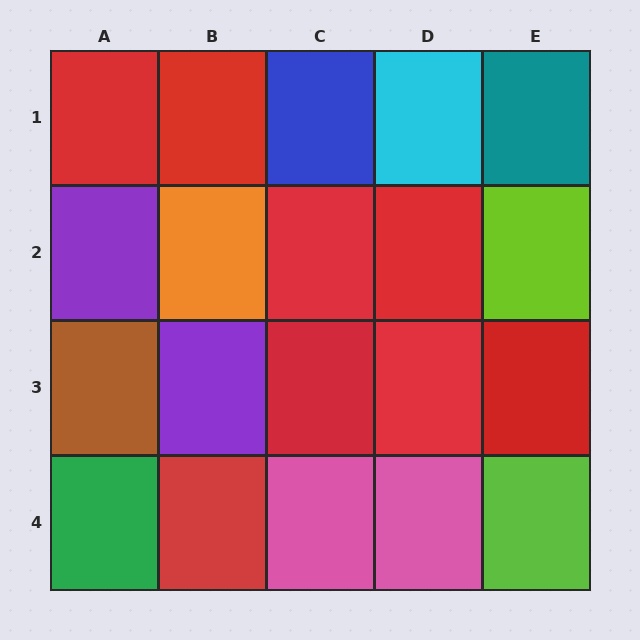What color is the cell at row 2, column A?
Purple.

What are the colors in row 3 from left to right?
Brown, purple, red, red, red.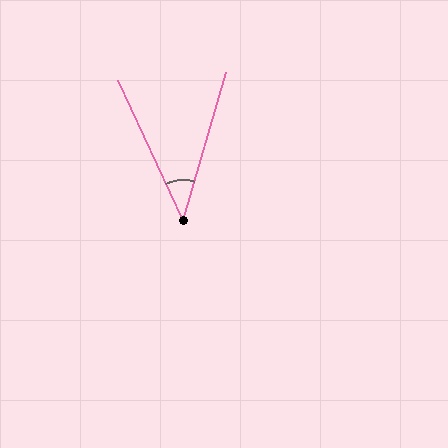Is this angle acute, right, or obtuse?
It is acute.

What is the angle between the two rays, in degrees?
Approximately 41 degrees.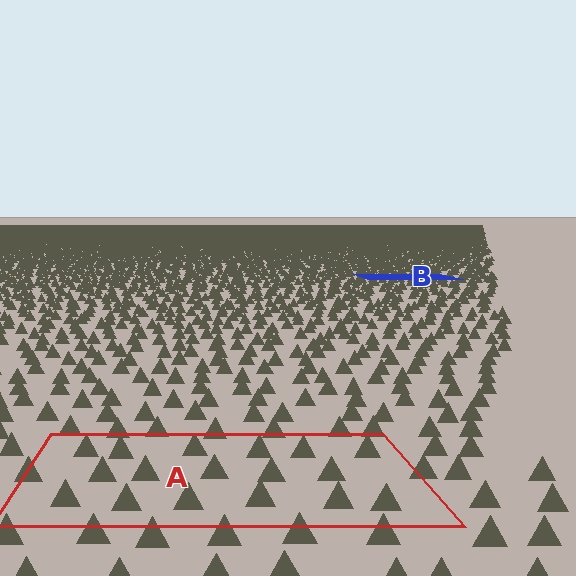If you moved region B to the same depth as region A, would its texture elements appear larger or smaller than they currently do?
They would appear larger. At a closer depth, the same texture elements are projected at a bigger on-screen size.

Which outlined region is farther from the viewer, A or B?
Region B is farther from the viewer — the texture elements inside it appear smaller and more densely packed.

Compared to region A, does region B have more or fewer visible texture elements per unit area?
Region B has more texture elements per unit area — they are packed more densely because it is farther away.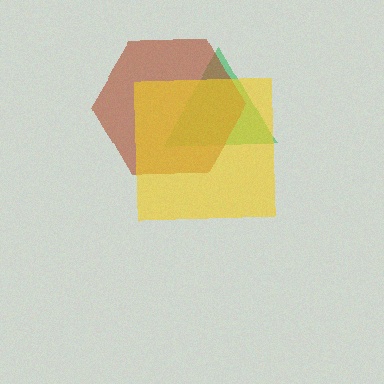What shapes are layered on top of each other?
The layered shapes are: a green triangle, a brown hexagon, a yellow square.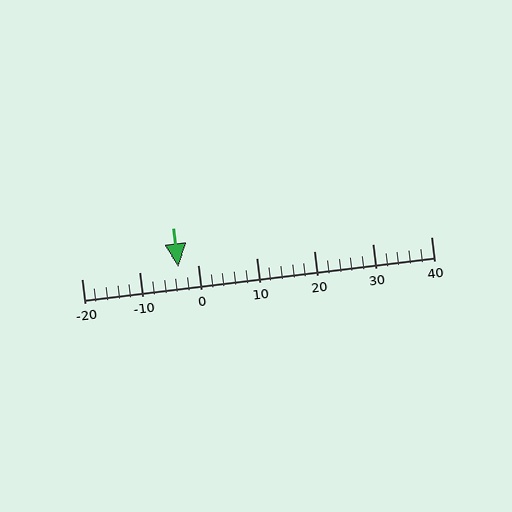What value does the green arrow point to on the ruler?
The green arrow points to approximately -3.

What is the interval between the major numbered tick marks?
The major tick marks are spaced 10 units apart.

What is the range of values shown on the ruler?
The ruler shows values from -20 to 40.